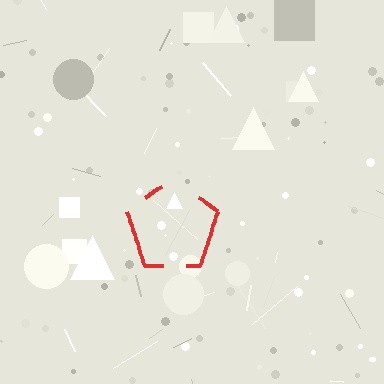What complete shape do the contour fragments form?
The contour fragments form a pentagon.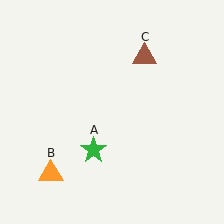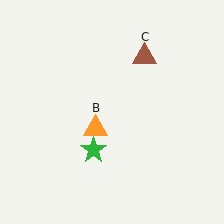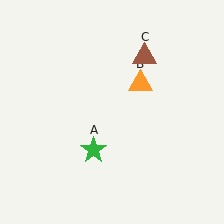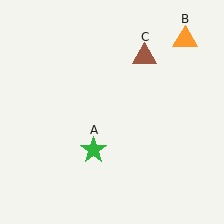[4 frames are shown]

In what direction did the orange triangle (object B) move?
The orange triangle (object B) moved up and to the right.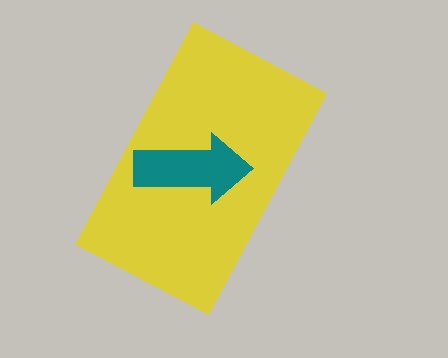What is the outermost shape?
The yellow rectangle.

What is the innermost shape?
The teal arrow.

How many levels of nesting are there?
2.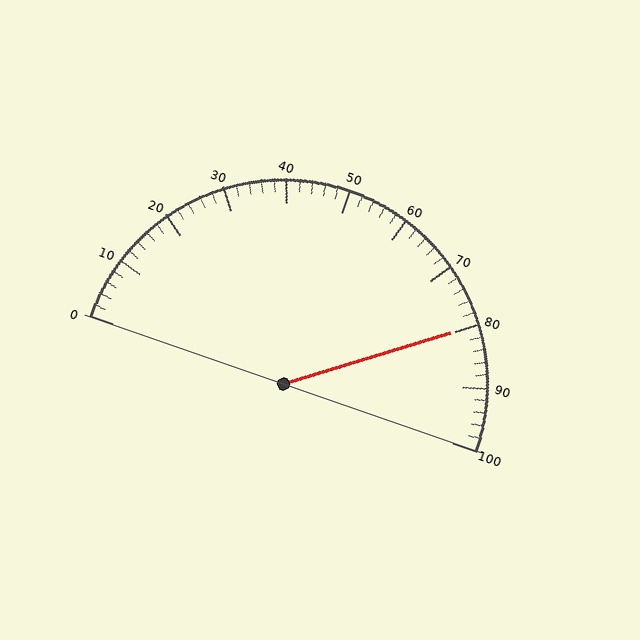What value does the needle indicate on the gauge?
The needle indicates approximately 80.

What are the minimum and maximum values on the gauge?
The gauge ranges from 0 to 100.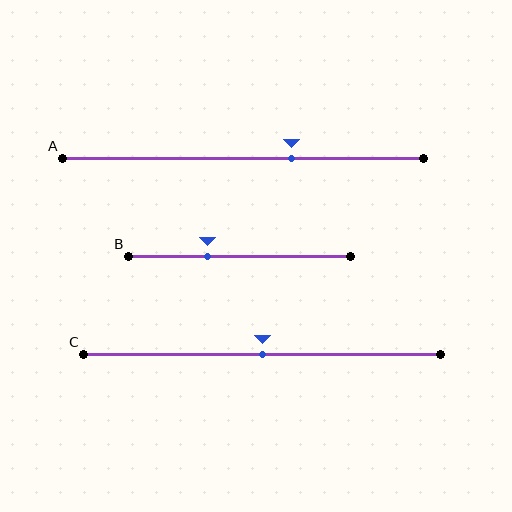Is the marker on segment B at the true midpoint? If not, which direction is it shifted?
No, the marker on segment B is shifted to the left by about 14% of the segment length.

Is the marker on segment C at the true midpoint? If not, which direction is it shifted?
Yes, the marker on segment C is at the true midpoint.